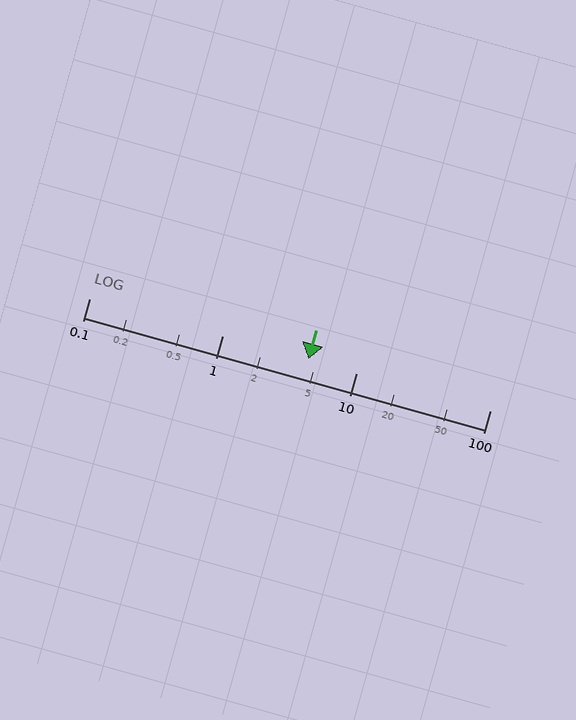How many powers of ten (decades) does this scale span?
The scale spans 3 decades, from 0.1 to 100.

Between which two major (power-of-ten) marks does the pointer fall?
The pointer is between 1 and 10.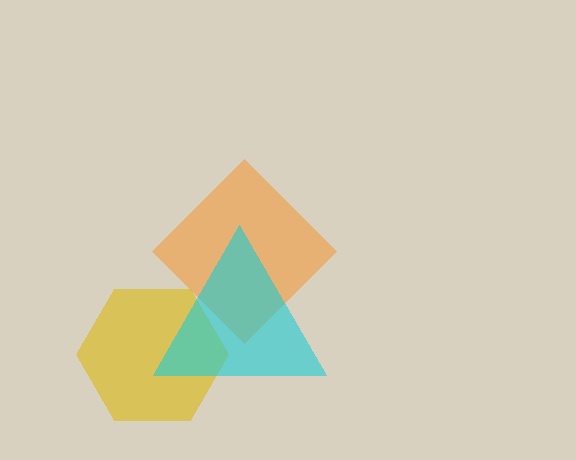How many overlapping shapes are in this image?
There are 3 overlapping shapes in the image.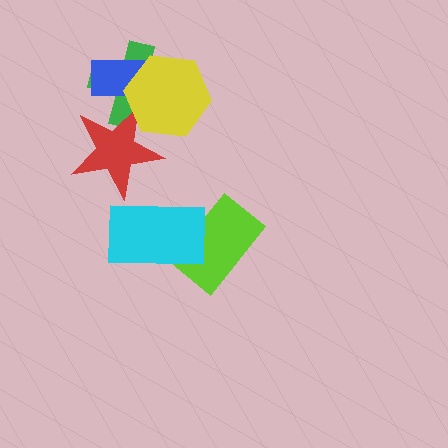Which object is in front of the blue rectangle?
The yellow hexagon is in front of the blue rectangle.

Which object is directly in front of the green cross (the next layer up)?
The blue rectangle is directly in front of the green cross.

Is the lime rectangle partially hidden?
Yes, it is partially covered by another shape.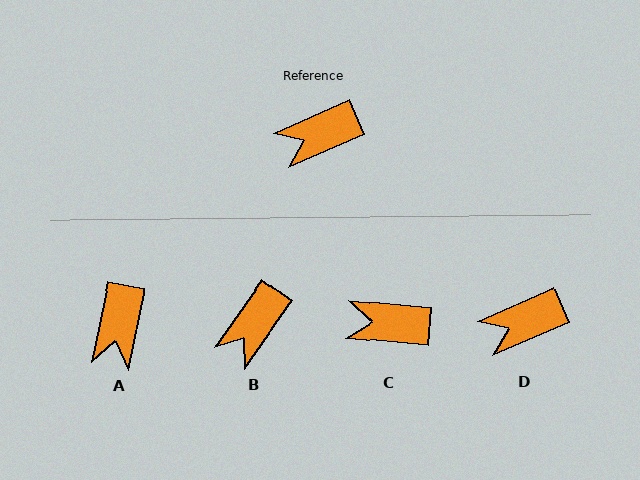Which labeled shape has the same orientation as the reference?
D.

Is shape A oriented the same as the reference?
No, it is off by about 55 degrees.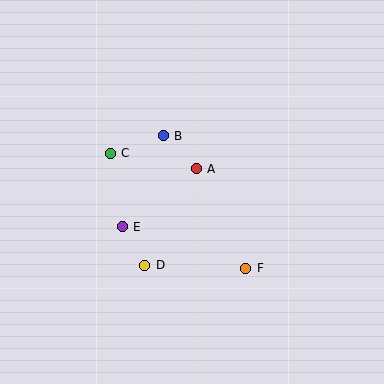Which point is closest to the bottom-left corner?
Point D is closest to the bottom-left corner.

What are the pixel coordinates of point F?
Point F is at (246, 268).